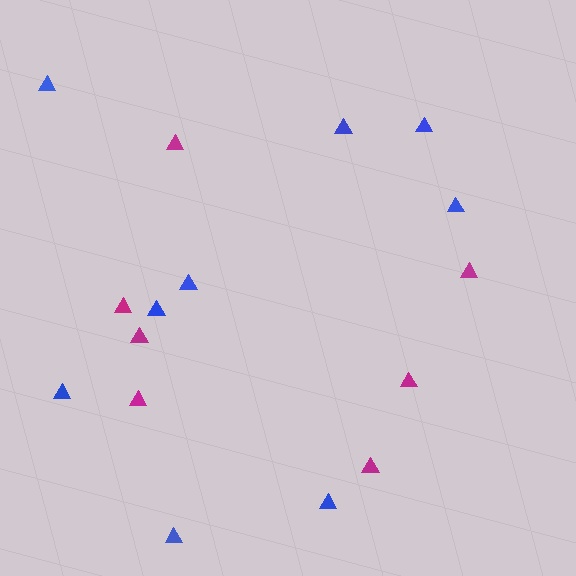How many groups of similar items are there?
There are 2 groups: one group of magenta triangles (7) and one group of blue triangles (9).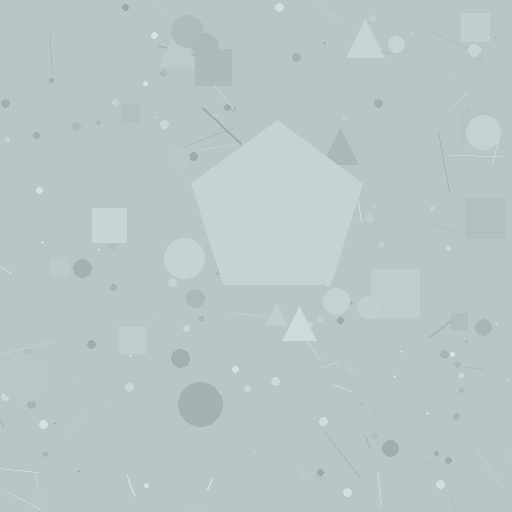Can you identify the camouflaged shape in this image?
The camouflaged shape is a pentagon.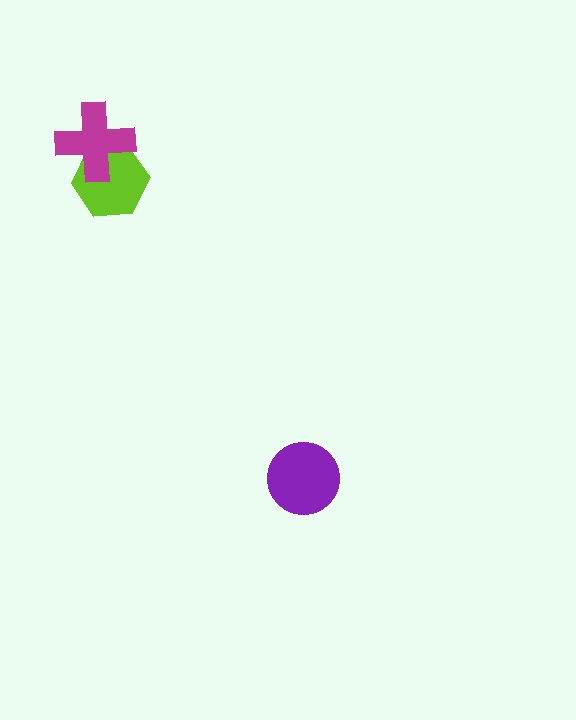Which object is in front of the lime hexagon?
The magenta cross is in front of the lime hexagon.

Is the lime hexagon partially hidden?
Yes, it is partially covered by another shape.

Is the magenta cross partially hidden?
No, no other shape covers it.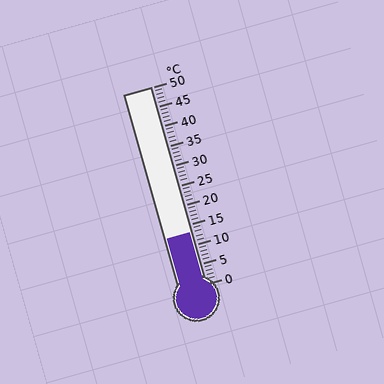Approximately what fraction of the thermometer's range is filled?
The thermometer is filled to approximately 25% of its range.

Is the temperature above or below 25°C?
The temperature is below 25°C.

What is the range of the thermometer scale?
The thermometer scale ranges from 0°C to 50°C.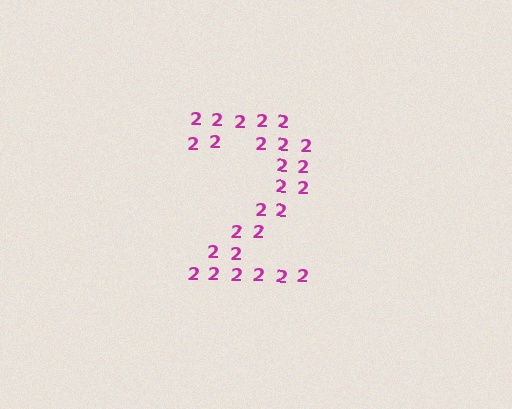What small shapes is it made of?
It is made of small digit 2's.